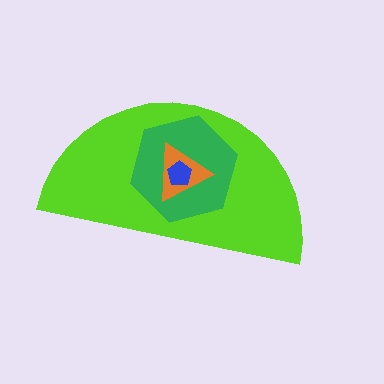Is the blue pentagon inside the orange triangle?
Yes.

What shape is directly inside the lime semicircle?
The green hexagon.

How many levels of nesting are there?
4.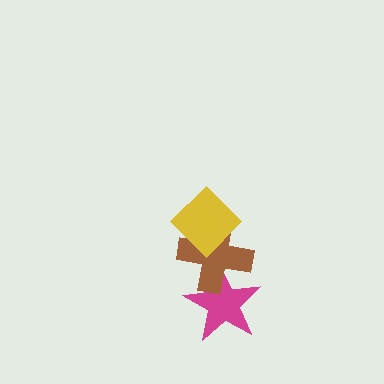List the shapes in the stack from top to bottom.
From top to bottom: the yellow diamond, the brown cross, the magenta star.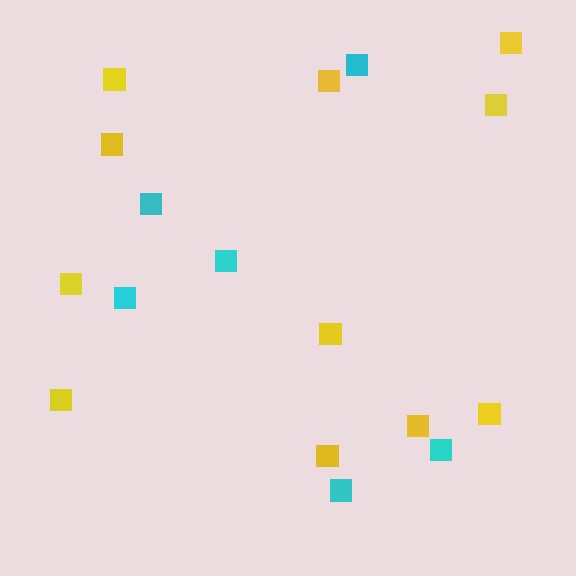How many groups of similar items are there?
There are 2 groups: one group of yellow squares (11) and one group of cyan squares (6).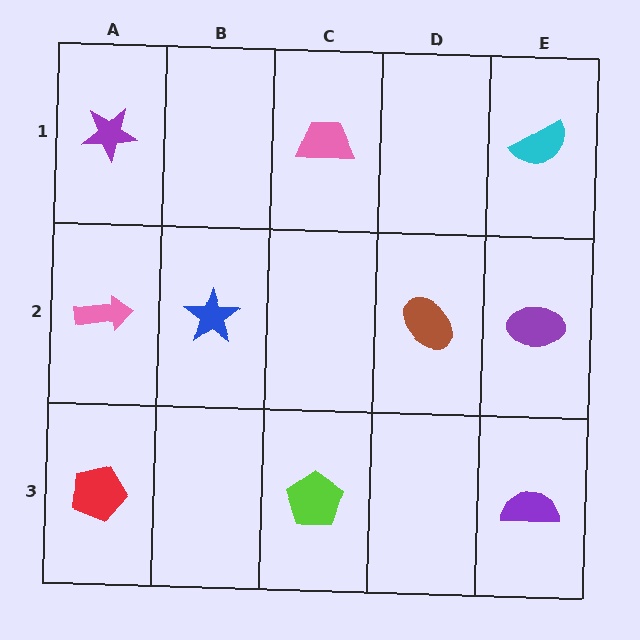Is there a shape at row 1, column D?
No, that cell is empty.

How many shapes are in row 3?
3 shapes.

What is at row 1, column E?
A cyan semicircle.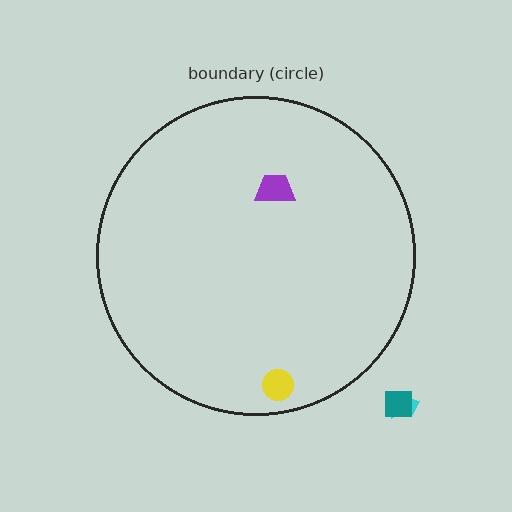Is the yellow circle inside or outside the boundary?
Inside.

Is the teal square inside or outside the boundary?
Outside.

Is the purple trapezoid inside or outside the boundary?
Inside.